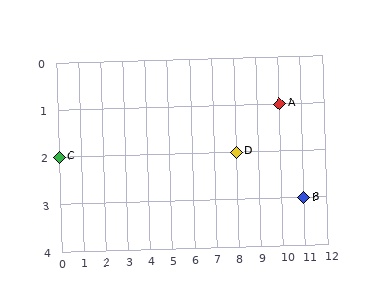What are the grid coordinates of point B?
Point B is at grid coordinates (11, 3).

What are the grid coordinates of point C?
Point C is at grid coordinates (0, 2).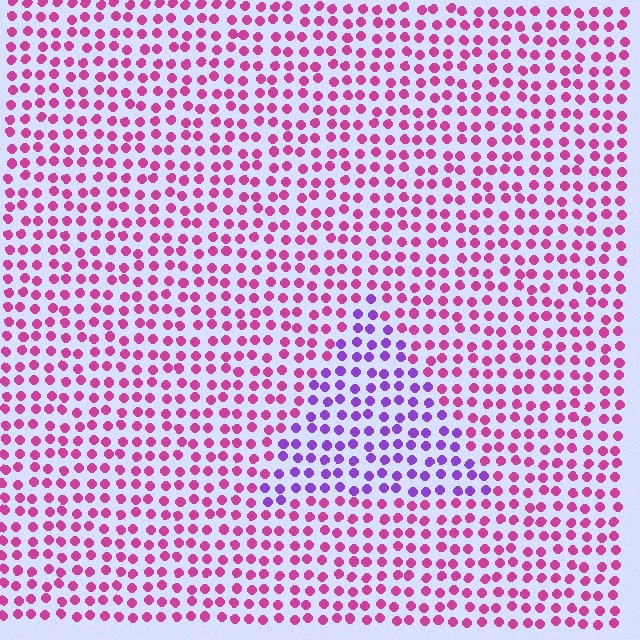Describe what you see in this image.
The image is filled with small magenta elements in a uniform arrangement. A triangle-shaped region is visible where the elements are tinted to a slightly different hue, forming a subtle color boundary.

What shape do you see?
I see a triangle.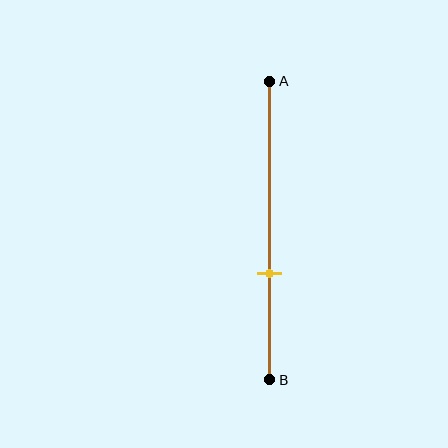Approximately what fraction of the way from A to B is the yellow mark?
The yellow mark is approximately 65% of the way from A to B.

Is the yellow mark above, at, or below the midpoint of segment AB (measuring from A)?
The yellow mark is below the midpoint of segment AB.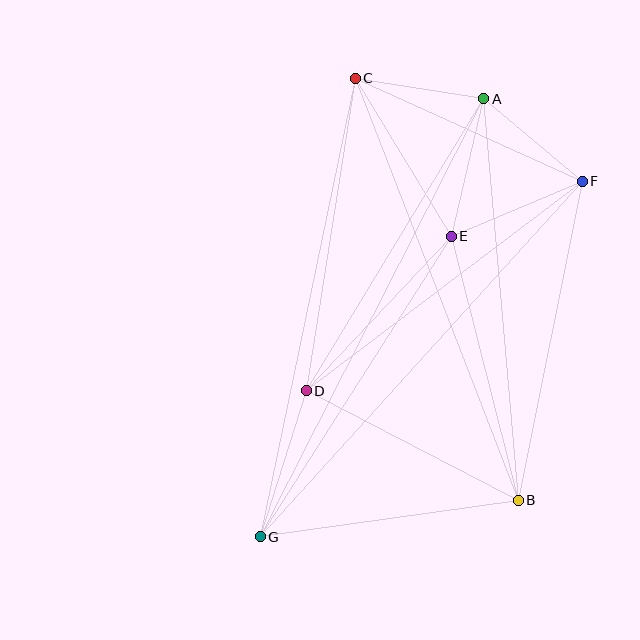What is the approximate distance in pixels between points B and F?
The distance between B and F is approximately 325 pixels.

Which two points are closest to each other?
Points A and F are closest to each other.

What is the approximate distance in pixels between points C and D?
The distance between C and D is approximately 317 pixels.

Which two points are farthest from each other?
Points A and G are farthest from each other.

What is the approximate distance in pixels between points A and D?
The distance between A and D is approximately 341 pixels.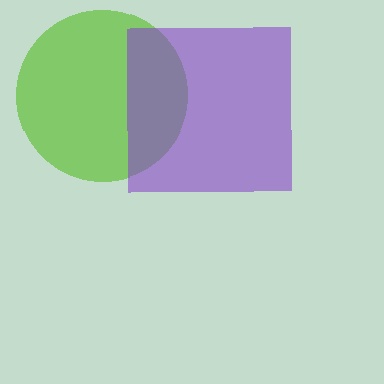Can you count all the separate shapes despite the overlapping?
Yes, there are 2 separate shapes.